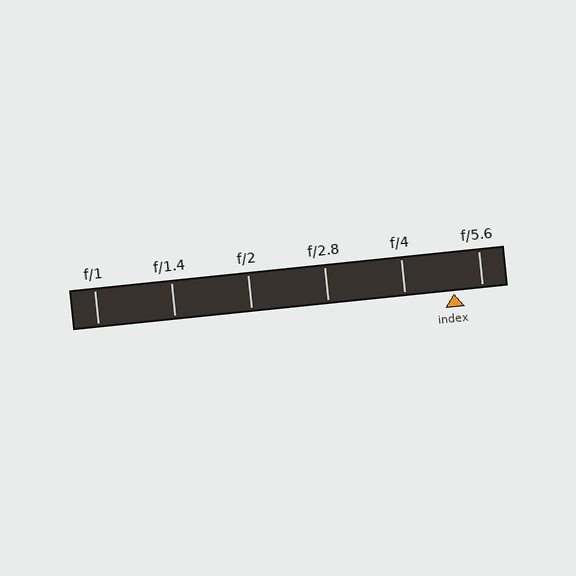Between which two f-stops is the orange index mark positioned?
The index mark is between f/4 and f/5.6.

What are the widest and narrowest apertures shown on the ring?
The widest aperture shown is f/1 and the narrowest is f/5.6.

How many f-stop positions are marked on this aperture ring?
There are 6 f-stop positions marked.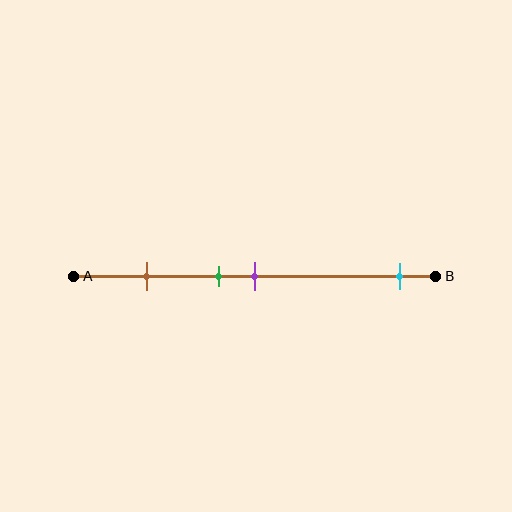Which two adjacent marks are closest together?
The green and purple marks are the closest adjacent pair.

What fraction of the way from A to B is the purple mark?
The purple mark is approximately 50% (0.5) of the way from A to B.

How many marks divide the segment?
There are 4 marks dividing the segment.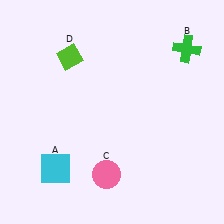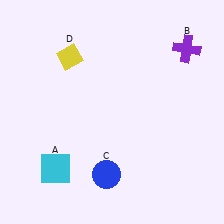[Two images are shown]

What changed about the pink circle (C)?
In Image 1, C is pink. In Image 2, it changed to blue.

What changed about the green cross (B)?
In Image 1, B is green. In Image 2, it changed to purple.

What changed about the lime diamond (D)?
In Image 1, D is lime. In Image 2, it changed to yellow.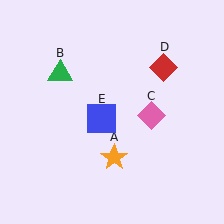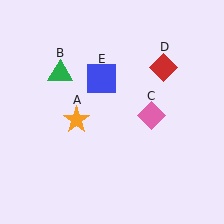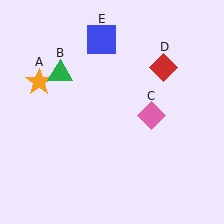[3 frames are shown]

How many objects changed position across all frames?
2 objects changed position: orange star (object A), blue square (object E).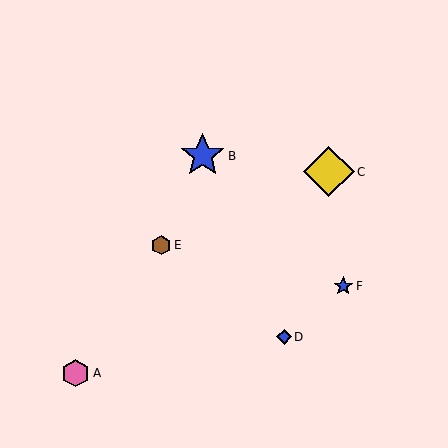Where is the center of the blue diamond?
The center of the blue diamond is at (284, 337).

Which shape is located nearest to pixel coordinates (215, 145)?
The blue star (labeled B) at (203, 156) is nearest to that location.